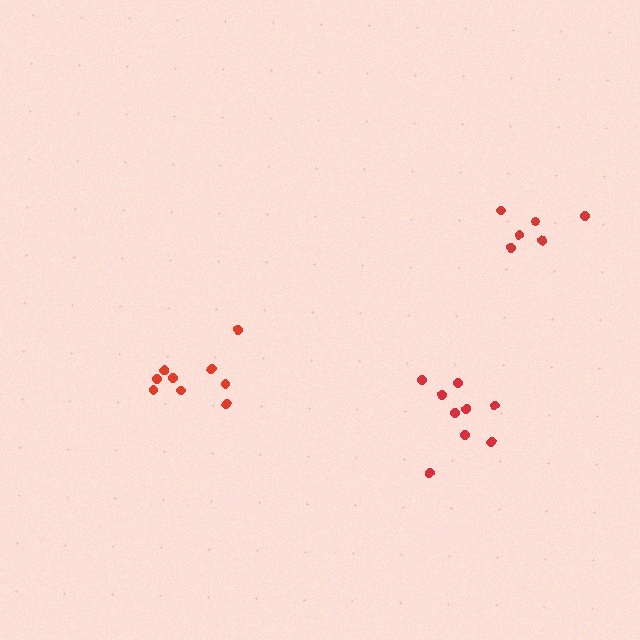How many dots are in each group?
Group 1: 9 dots, Group 2: 6 dots, Group 3: 9 dots (24 total).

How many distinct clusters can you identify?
There are 3 distinct clusters.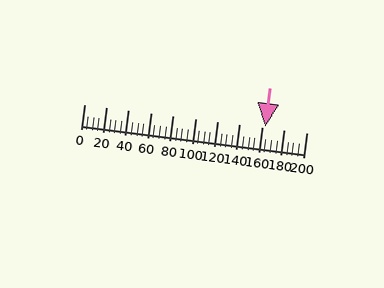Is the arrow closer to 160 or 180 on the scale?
The arrow is closer to 160.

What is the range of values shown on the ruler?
The ruler shows values from 0 to 200.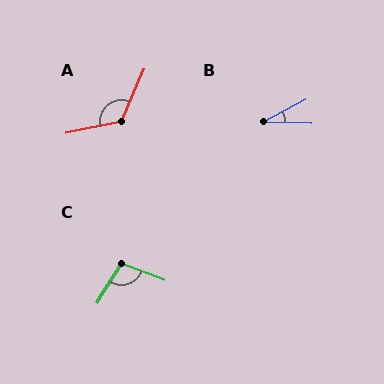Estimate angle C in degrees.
Approximately 101 degrees.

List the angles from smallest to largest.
B (29°), C (101°), A (125°).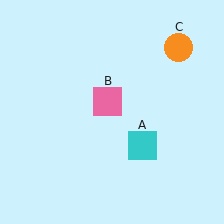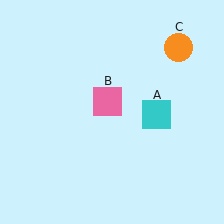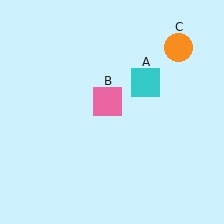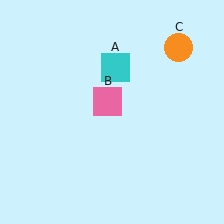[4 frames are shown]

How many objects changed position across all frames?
1 object changed position: cyan square (object A).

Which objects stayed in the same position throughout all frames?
Pink square (object B) and orange circle (object C) remained stationary.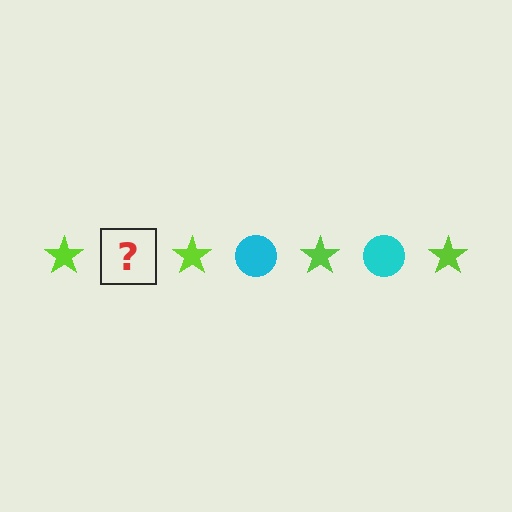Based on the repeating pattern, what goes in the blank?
The blank should be a cyan circle.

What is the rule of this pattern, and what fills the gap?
The rule is that the pattern alternates between lime star and cyan circle. The gap should be filled with a cyan circle.